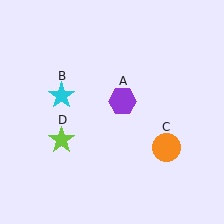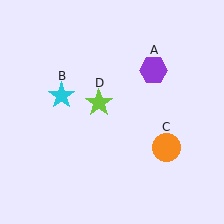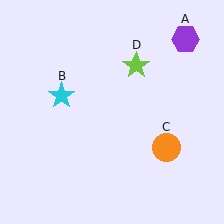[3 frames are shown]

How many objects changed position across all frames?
2 objects changed position: purple hexagon (object A), lime star (object D).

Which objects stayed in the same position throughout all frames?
Cyan star (object B) and orange circle (object C) remained stationary.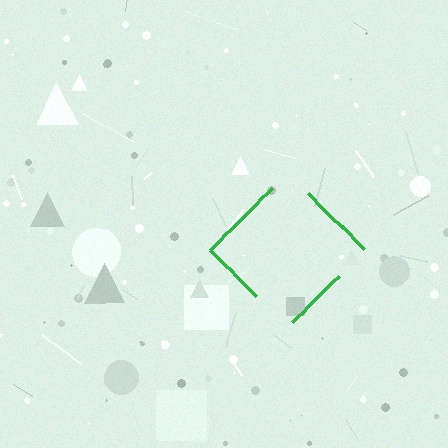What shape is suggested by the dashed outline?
The dashed outline suggests a diamond.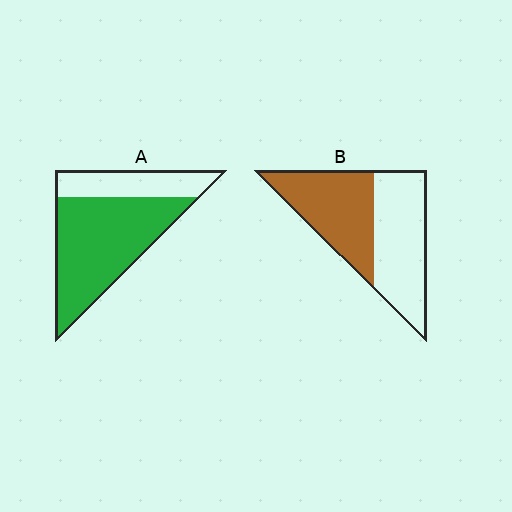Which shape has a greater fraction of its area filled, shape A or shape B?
Shape A.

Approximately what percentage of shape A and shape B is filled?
A is approximately 70% and B is approximately 50%.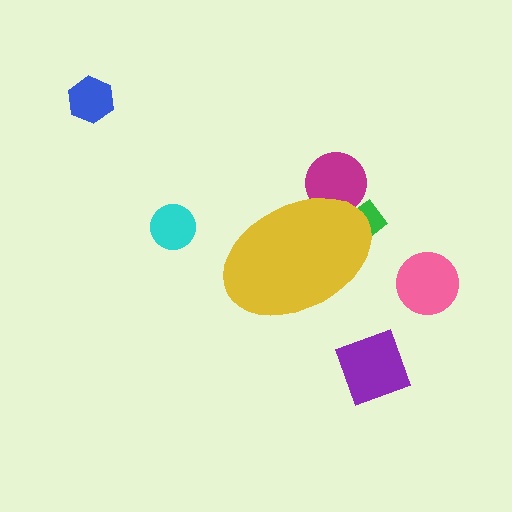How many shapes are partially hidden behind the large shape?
2 shapes are partially hidden.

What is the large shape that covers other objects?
A yellow ellipse.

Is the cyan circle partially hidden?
No, the cyan circle is fully visible.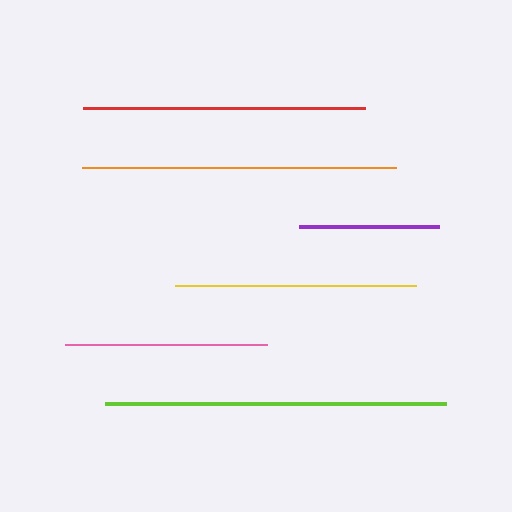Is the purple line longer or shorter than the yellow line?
The yellow line is longer than the purple line.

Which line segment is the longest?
The lime line is the longest at approximately 341 pixels.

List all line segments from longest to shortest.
From longest to shortest: lime, orange, red, yellow, pink, purple.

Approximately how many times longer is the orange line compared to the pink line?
The orange line is approximately 1.6 times the length of the pink line.